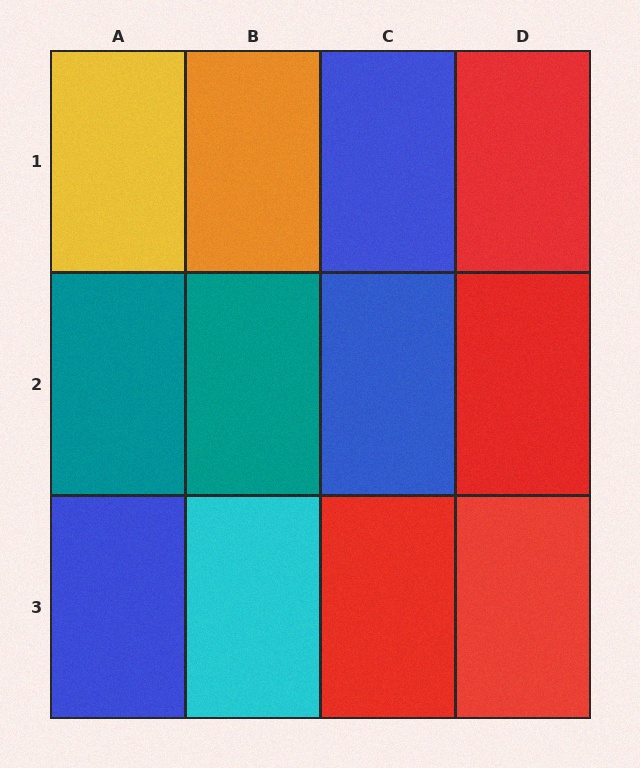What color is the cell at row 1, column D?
Red.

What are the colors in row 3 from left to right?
Blue, cyan, red, red.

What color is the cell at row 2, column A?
Teal.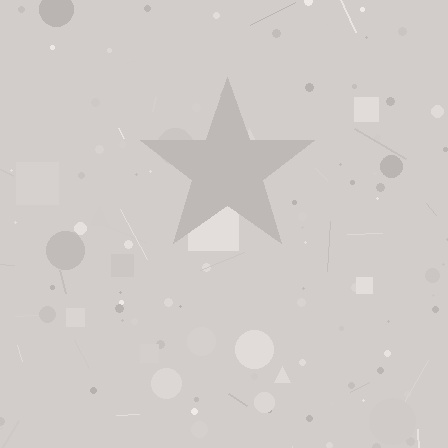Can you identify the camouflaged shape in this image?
The camouflaged shape is a star.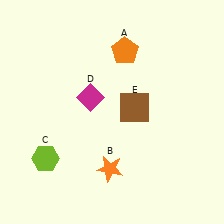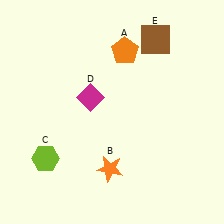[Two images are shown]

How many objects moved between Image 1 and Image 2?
1 object moved between the two images.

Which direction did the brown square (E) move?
The brown square (E) moved up.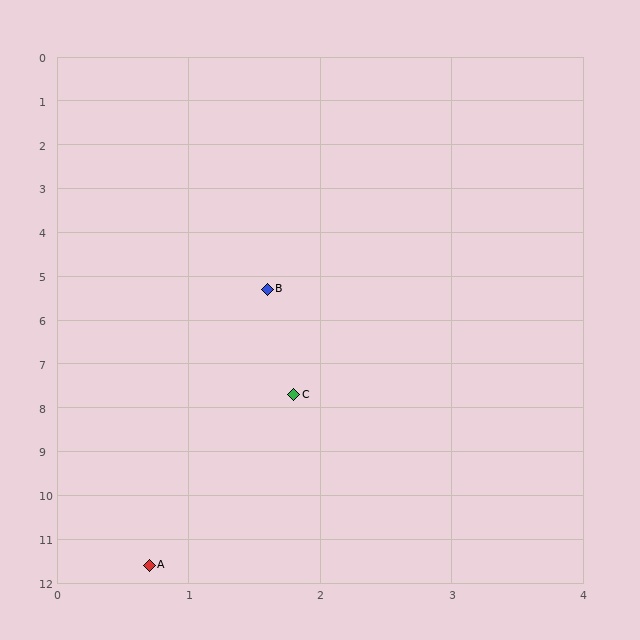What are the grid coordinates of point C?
Point C is at approximately (1.8, 7.7).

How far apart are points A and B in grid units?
Points A and B are about 6.4 grid units apart.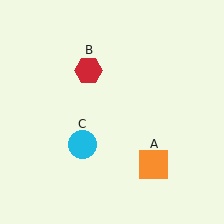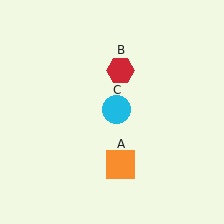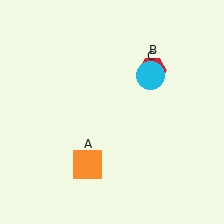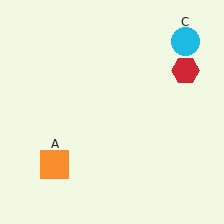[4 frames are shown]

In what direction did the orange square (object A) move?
The orange square (object A) moved left.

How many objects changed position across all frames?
3 objects changed position: orange square (object A), red hexagon (object B), cyan circle (object C).